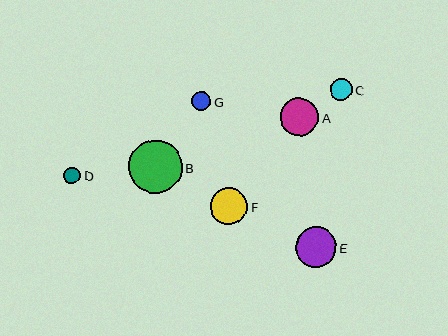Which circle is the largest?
Circle B is the largest with a size of approximately 54 pixels.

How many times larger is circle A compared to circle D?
Circle A is approximately 2.3 times the size of circle D.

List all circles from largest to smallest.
From largest to smallest: B, E, A, F, C, G, D.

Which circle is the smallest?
Circle D is the smallest with a size of approximately 17 pixels.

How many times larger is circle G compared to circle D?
Circle G is approximately 1.2 times the size of circle D.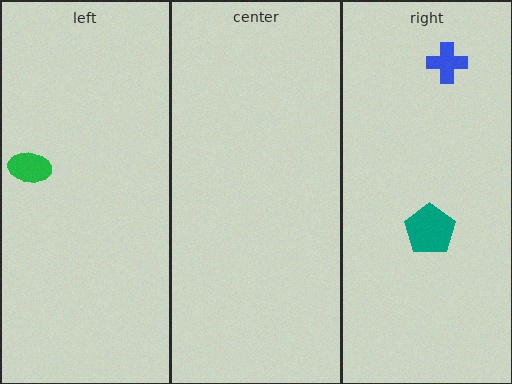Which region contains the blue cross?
The right region.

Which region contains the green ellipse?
The left region.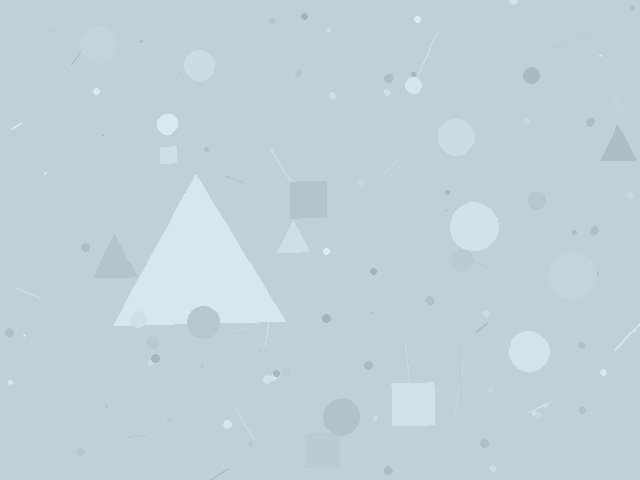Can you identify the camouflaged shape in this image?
The camouflaged shape is a triangle.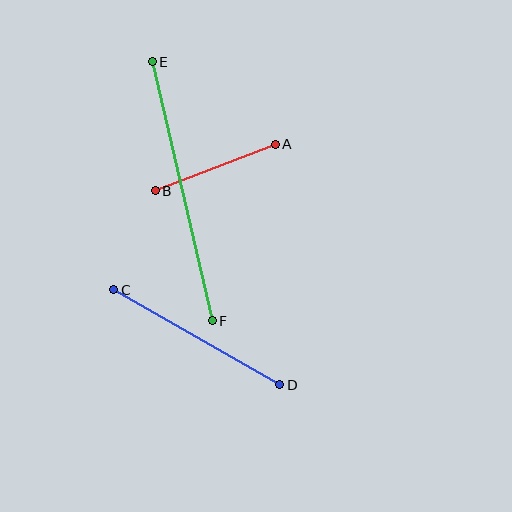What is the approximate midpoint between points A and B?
The midpoint is at approximately (215, 167) pixels.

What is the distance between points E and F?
The distance is approximately 266 pixels.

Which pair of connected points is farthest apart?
Points E and F are farthest apart.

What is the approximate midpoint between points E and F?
The midpoint is at approximately (182, 191) pixels.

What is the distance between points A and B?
The distance is approximately 129 pixels.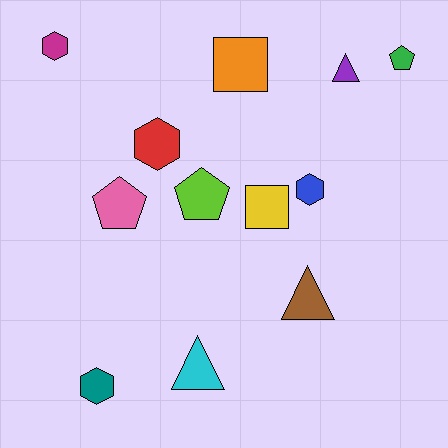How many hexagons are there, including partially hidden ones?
There are 4 hexagons.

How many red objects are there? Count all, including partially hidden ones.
There is 1 red object.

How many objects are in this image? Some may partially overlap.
There are 12 objects.